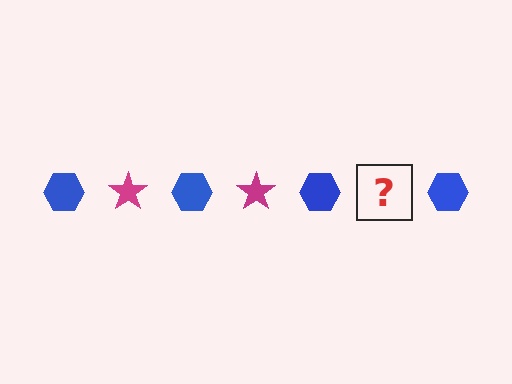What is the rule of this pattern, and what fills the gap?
The rule is that the pattern alternates between blue hexagon and magenta star. The gap should be filled with a magenta star.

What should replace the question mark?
The question mark should be replaced with a magenta star.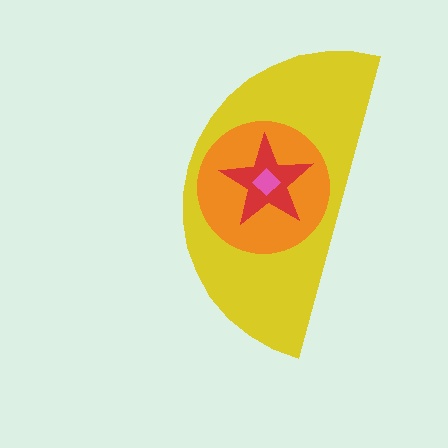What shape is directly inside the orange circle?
The red star.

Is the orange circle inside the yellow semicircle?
Yes.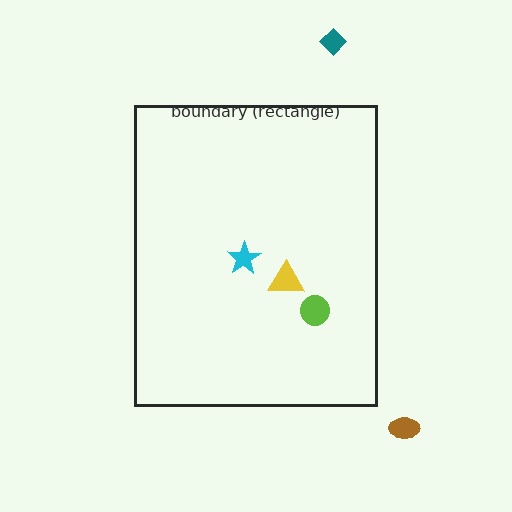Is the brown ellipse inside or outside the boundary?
Outside.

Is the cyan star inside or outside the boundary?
Inside.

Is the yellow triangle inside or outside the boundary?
Inside.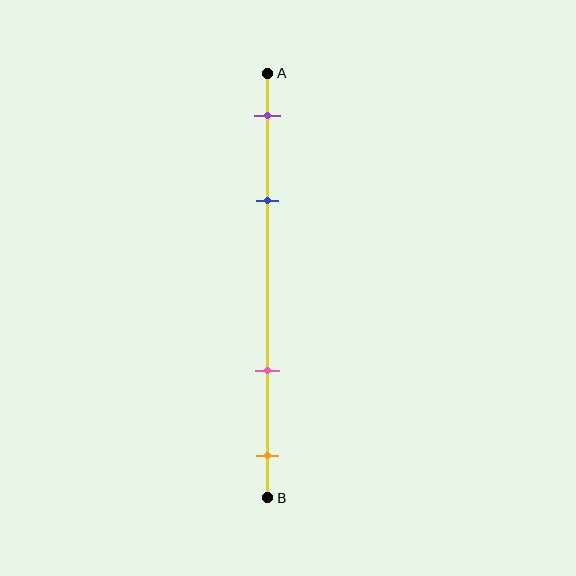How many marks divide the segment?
There are 4 marks dividing the segment.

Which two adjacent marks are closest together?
The purple and blue marks are the closest adjacent pair.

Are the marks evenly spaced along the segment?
No, the marks are not evenly spaced.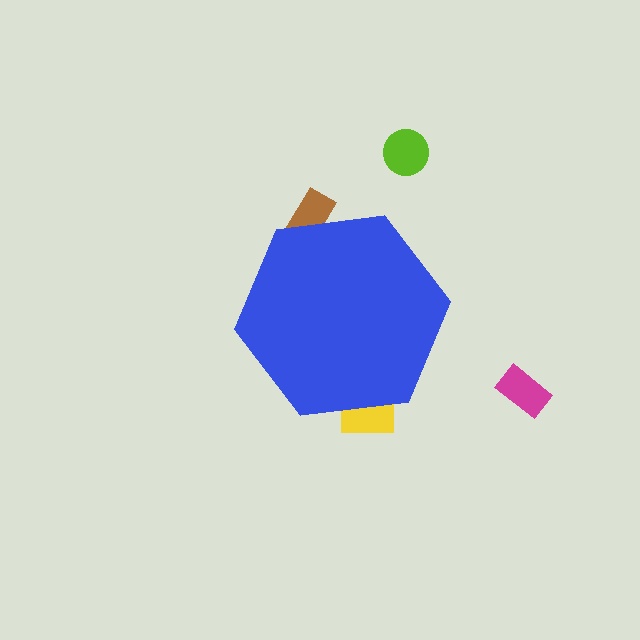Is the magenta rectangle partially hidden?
No, the magenta rectangle is fully visible.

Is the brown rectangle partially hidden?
Yes, the brown rectangle is partially hidden behind the blue hexagon.